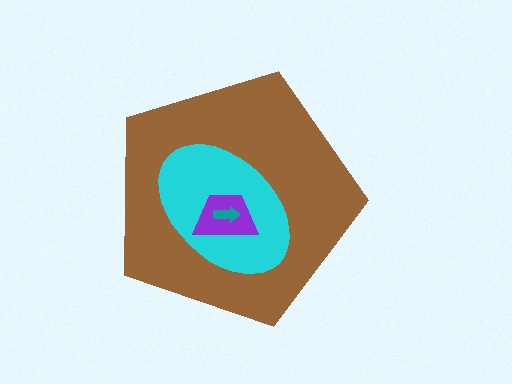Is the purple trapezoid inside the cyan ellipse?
Yes.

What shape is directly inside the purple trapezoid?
The teal arrow.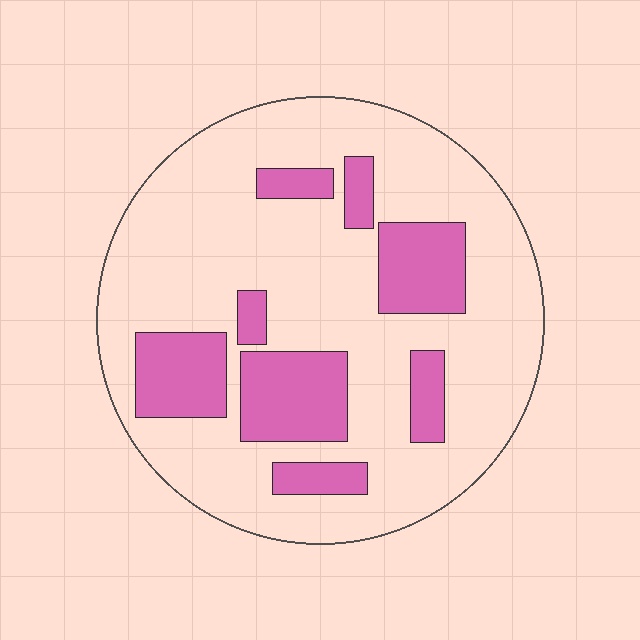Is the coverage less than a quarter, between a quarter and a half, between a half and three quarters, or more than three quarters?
Less than a quarter.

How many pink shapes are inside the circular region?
8.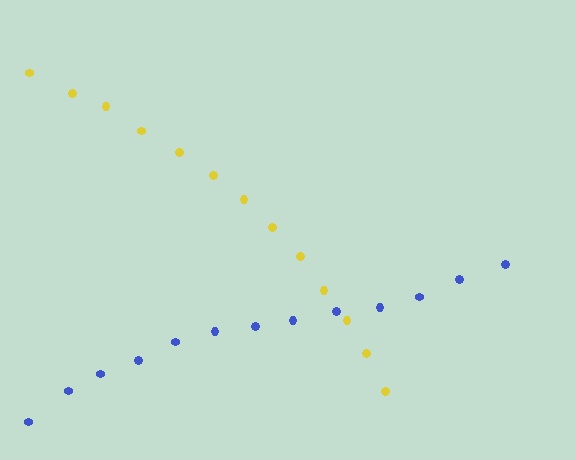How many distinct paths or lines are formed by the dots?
There are 2 distinct paths.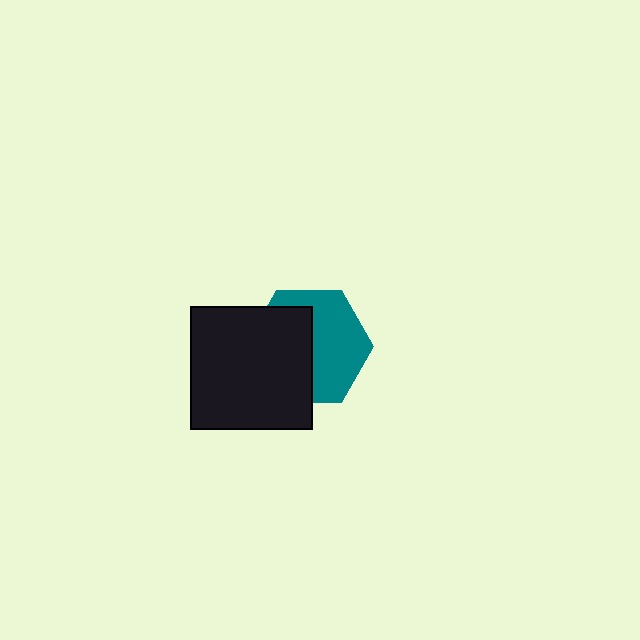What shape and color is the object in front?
The object in front is a black square.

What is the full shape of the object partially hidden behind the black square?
The partially hidden object is a teal hexagon.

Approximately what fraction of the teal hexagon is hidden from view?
Roughly 49% of the teal hexagon is hidden behind the black square.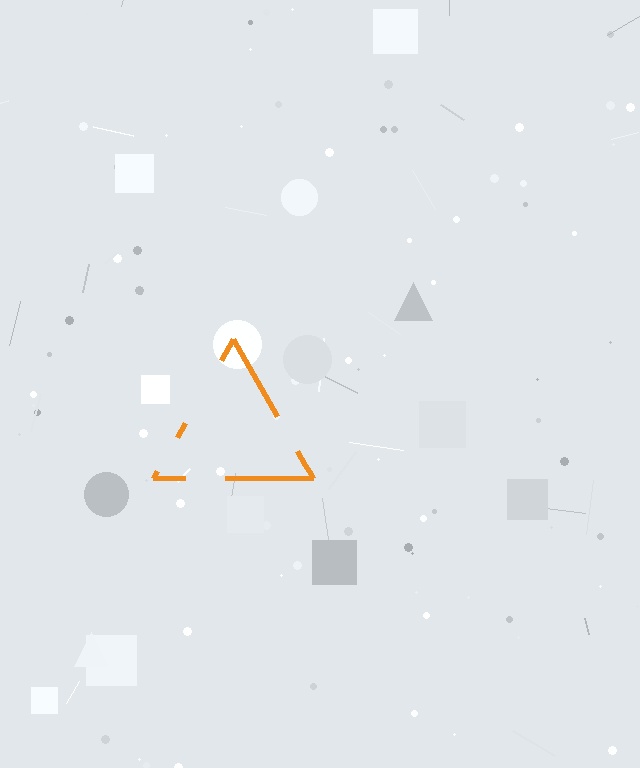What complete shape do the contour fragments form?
The contour fragments form a triangle.